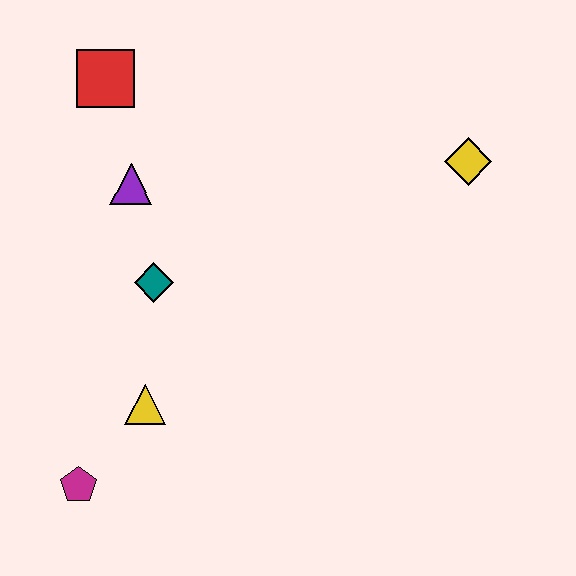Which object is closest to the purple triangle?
The teal diamond is closest to the purple triangle.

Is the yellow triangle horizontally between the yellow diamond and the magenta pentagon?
Yes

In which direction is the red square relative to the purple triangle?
The red square is above the purple triangle.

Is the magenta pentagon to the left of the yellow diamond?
Yes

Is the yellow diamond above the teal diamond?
Yes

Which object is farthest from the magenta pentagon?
The yellow diamond is farthest from the magenta pentagon.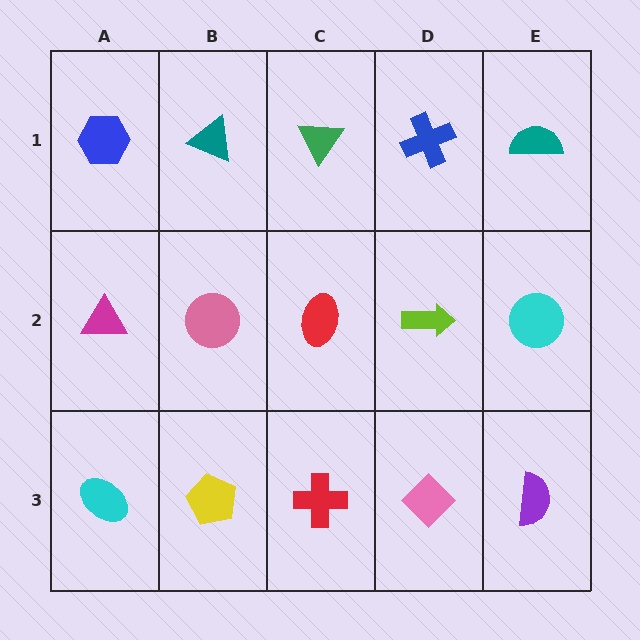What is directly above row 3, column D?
A lime arrow.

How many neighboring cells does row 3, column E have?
2.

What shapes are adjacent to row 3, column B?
A pink circle (row 2, column B), a cyan ellipse (row 3, column A), a red cross (row 3, column C).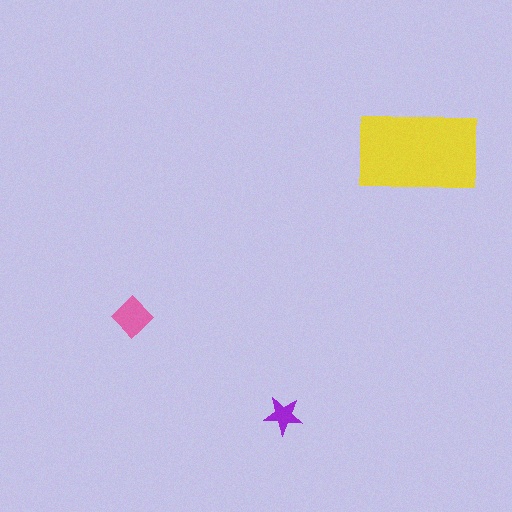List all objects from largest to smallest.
The yellow rectangle, the pink diamond, the purple star.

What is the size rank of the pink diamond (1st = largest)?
2nd.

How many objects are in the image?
There are 3 objects in the image.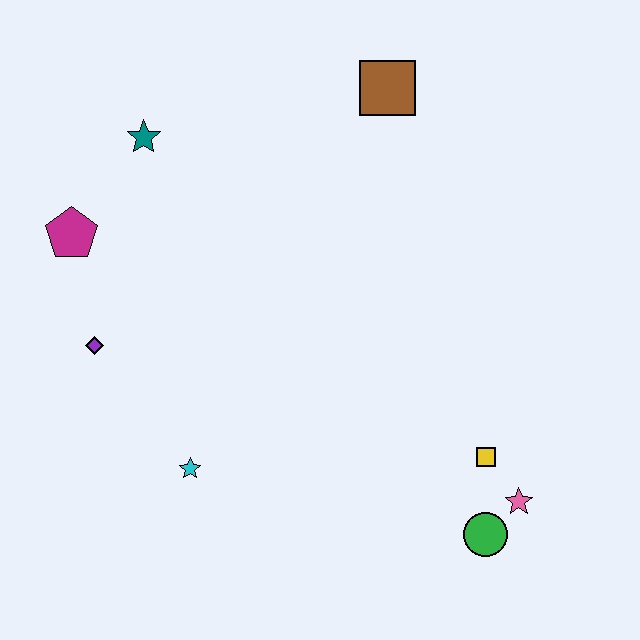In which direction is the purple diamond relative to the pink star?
The purple diamond is to the left of the pink star.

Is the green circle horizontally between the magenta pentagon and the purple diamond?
No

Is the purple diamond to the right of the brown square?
No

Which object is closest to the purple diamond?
The magenta pentagon is closest to the purple diamond.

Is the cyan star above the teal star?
No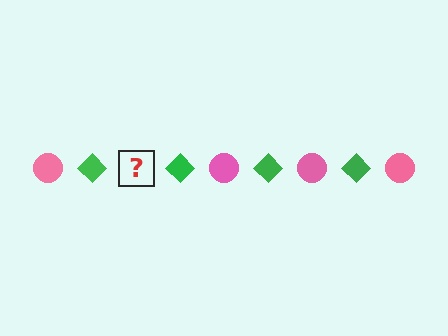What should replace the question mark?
The question mark should be replaced with a pink circle.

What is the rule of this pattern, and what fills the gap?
The rule is that the pattern alternates between pink circle and green diamond. The gap should be filled with a pink circle.